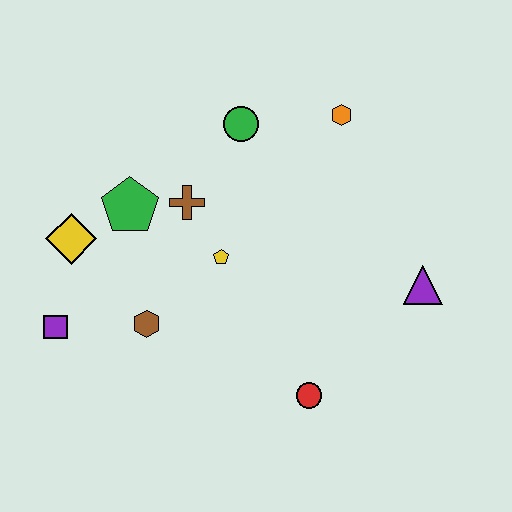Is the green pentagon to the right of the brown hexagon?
No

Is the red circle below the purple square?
Yes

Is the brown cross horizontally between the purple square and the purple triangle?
Yes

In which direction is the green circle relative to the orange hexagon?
The green circle is to the left of the orange hexagon.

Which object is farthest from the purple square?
The purple triangle is farthest from the purple square.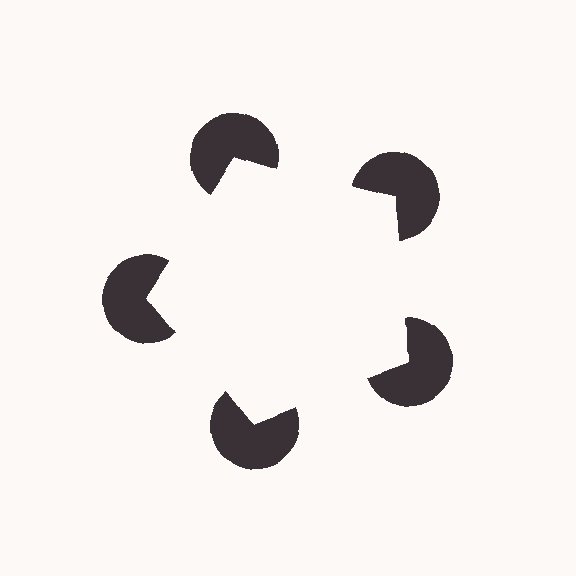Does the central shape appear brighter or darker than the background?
It typically appears slightly brighter than the background, even though no actual brightness change is drawn.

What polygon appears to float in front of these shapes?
An illusory pentagon — its edges are inferred from the aligned wedge cuts in the pac-man discs, not physically drawn.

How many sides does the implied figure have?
5 sides.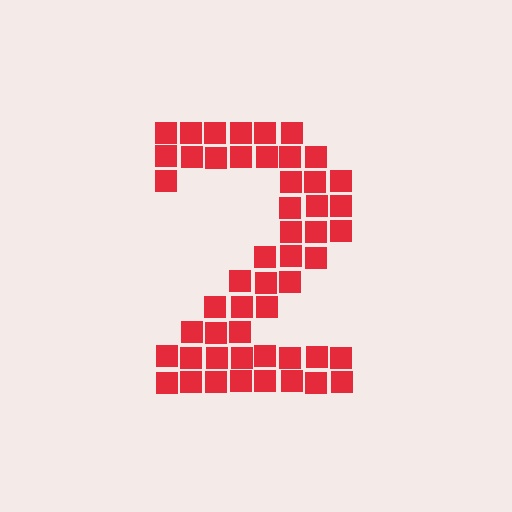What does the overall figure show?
The overall figure shows the digit 2.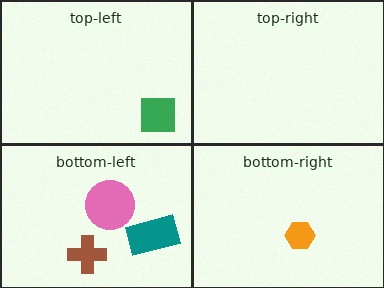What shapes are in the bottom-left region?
The brown cross, the pink circle, the teal rectangle.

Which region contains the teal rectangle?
The bottom-left region.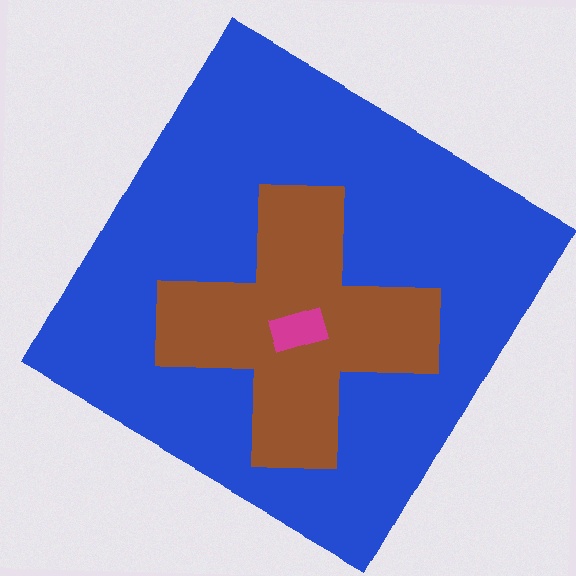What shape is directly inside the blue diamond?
The brown cross.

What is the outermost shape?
The blue diamond.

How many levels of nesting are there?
3.